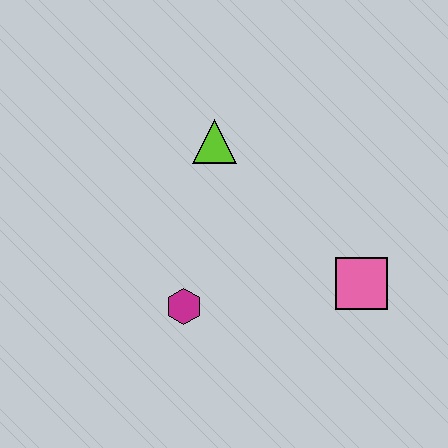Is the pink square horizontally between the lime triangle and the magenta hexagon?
No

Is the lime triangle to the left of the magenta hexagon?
No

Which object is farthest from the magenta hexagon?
The pink square is farthest from the magenta hexagon.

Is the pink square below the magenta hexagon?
No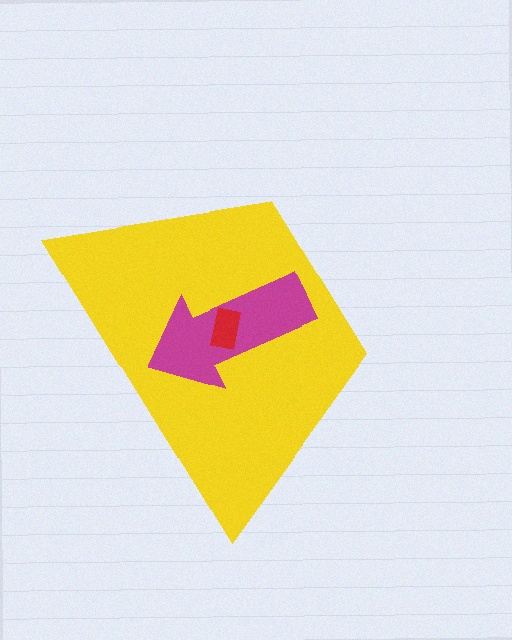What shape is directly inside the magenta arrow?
The red rectangle.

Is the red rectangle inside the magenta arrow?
Yes.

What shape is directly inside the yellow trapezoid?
The magenta arrow.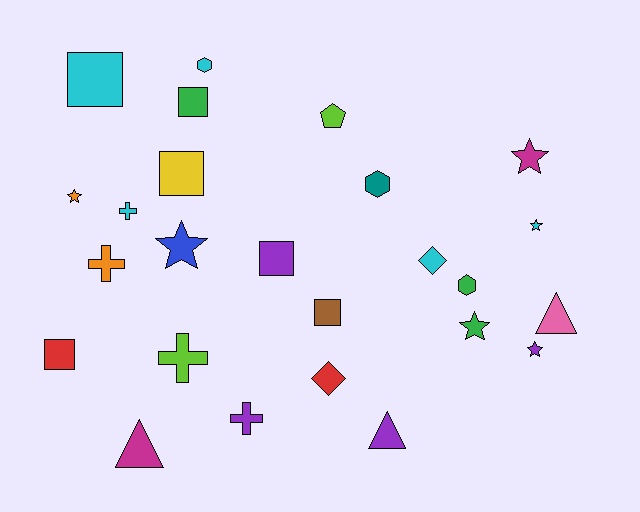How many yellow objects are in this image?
There is 1 yellow object.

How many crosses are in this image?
There are 4 crosses.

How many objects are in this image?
There are 25 objects.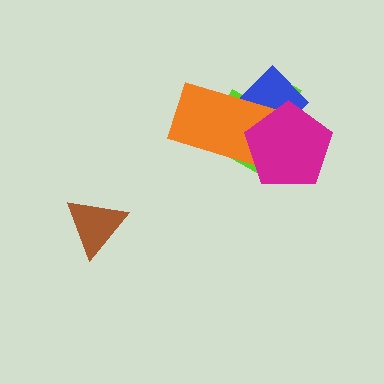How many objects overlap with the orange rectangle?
3 objects overlap with the orange rectangle.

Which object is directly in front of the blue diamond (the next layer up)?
The orange rectangle is directly in front of the blue diamond.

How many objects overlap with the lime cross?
3 objects overlap with the lime cross.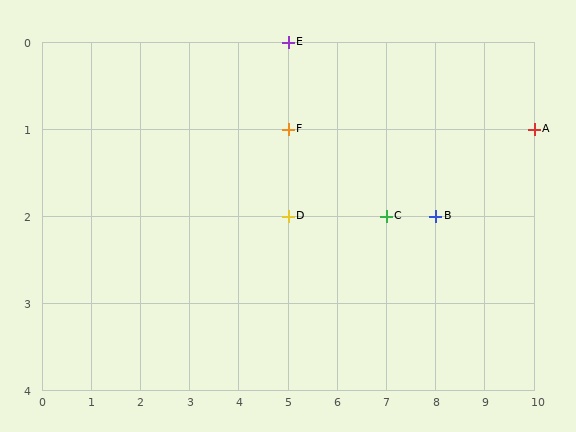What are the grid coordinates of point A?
Point A is at grid coordinates (10, 1).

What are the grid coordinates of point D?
Point D is at grid coordinates (5, 2).